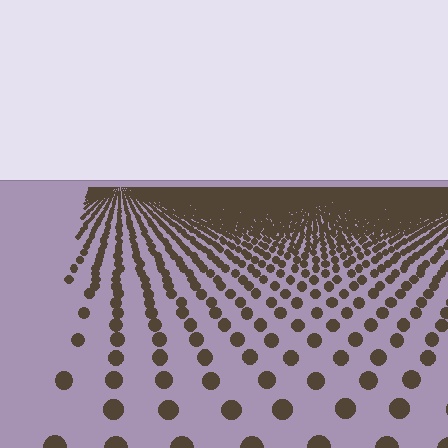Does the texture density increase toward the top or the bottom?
Density increases toward the top.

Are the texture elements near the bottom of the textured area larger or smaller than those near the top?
Larger. Near the bottom, elements are closer to the viewer and appear at a bigger on-screen size.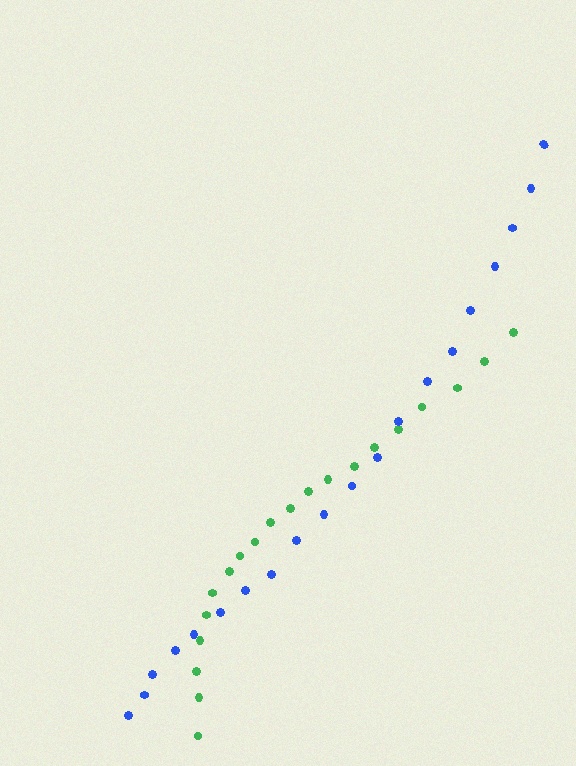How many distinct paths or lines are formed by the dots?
There are 2 distinct paths.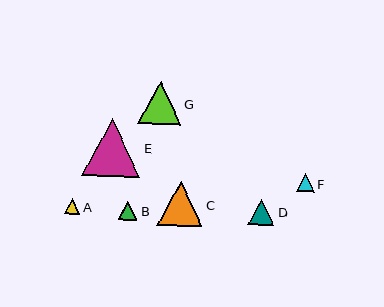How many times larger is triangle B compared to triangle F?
Triangle B is approximately 1.1 times the size of triangle F.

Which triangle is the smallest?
Triangle A is the smallest with a size of approximately 16 pixels.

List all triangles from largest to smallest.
From largest to smallest: E, C, G, D, B, F, A.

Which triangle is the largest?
Triangle E is the largest with a size of approximately 58 pixels.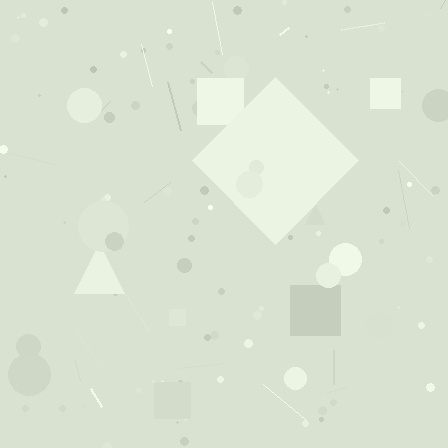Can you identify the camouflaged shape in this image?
The camouflaged shape is a diamond.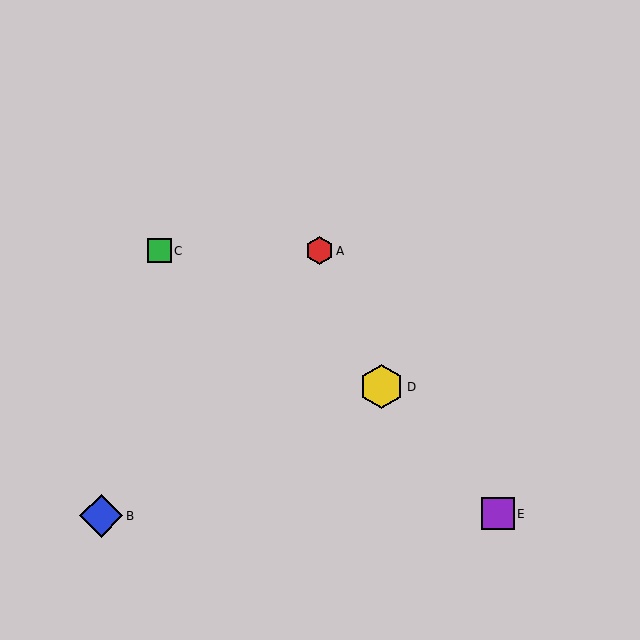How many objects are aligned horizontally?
2 objects (A, C) are aligned horizontally.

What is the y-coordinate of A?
Object A is at y≈251.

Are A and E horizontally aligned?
No, A is at y≈251 and E is at y≈514.